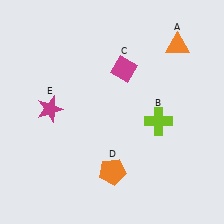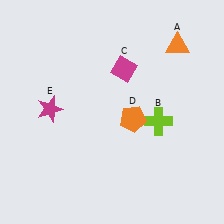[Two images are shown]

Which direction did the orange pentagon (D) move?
The orange pentagon (D) moved up.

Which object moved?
The orange pentagon (D) moved up.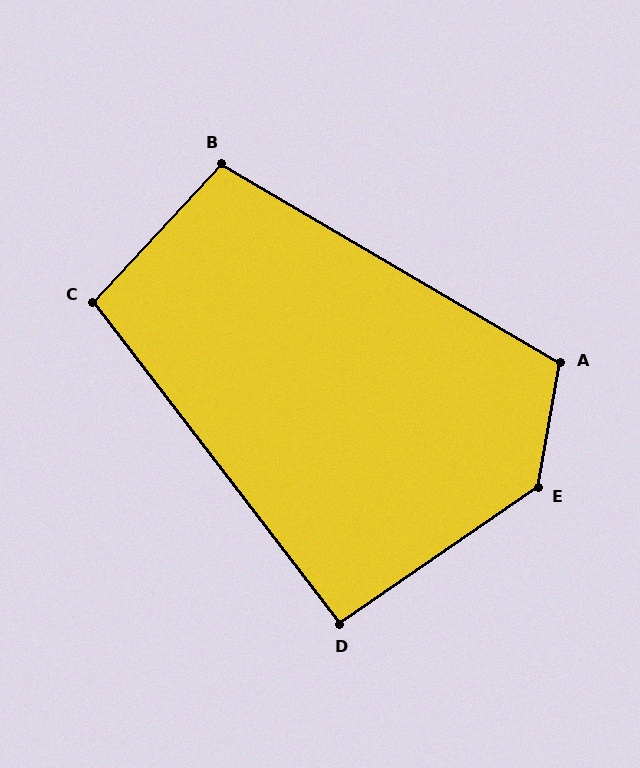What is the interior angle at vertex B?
Approximately 102 degrees (obtuse).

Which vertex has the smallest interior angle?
D, at approximately 93 degrees.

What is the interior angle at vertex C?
Approximately 100 degrees (obtuse).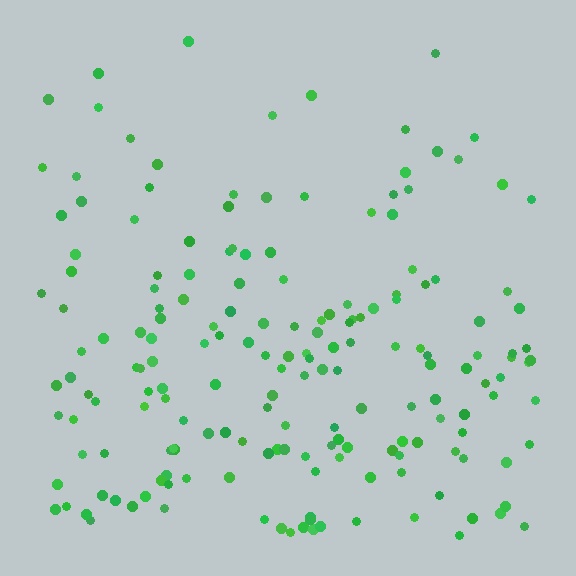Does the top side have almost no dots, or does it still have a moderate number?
Still a moderate number, just noticeably fewer than the bottom.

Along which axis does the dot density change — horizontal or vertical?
Vertical.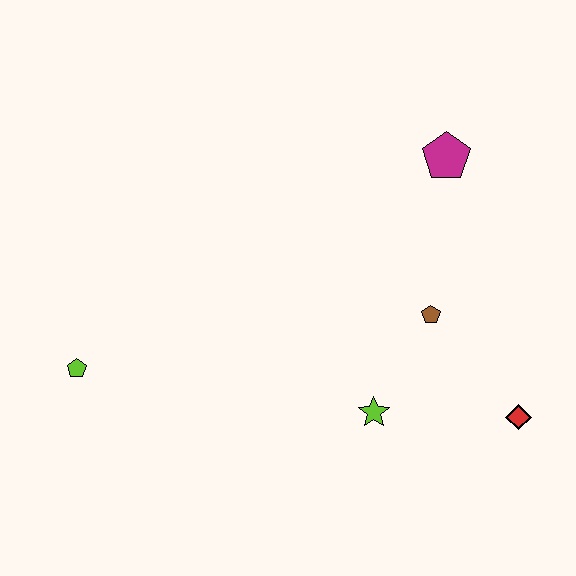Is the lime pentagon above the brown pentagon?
No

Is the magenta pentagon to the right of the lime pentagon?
Yes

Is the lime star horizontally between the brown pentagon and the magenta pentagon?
No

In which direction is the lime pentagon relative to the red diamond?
The lime pentagon is to the left of the red diamond.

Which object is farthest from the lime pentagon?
The red diamond is farthest from the lime pentagon.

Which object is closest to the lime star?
The brown pentagon is closest to the lime star.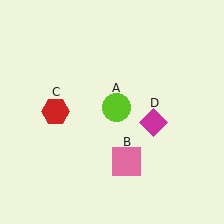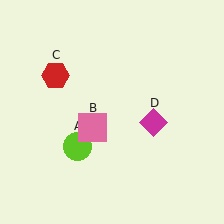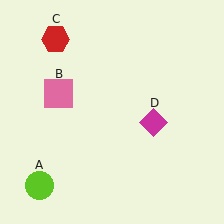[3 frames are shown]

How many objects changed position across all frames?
3 objects changed position: lime circle (object A), pink square (object B), red hexagon (object C).